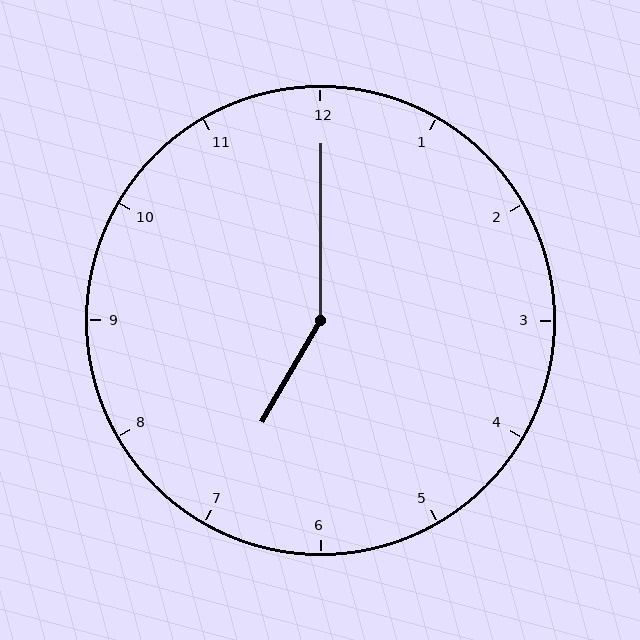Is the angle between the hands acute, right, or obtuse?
It is obtuse.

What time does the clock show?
7:00.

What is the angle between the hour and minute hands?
Approximately 150 degrees.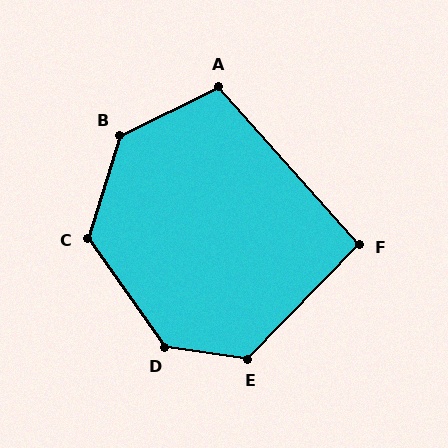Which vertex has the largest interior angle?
D, at approximately 133 degrees.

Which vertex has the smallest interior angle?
F, at approximately 94 degrees.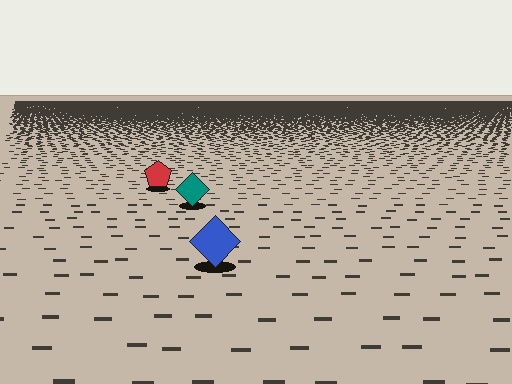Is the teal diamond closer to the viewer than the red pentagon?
Yes. The teal diamond is closer — you can tell from the texture gradient: the ground texture is coarser near it.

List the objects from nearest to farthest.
From nearest to farthest: the blue diamond, the teal diamond, the red pentagon.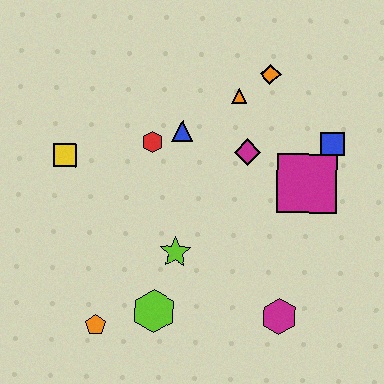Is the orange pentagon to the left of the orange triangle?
Yes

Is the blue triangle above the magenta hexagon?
Yes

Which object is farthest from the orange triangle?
The orange pentagon is farthest from the orange triangle.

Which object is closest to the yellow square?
The red hexagon is closest to the yellow square.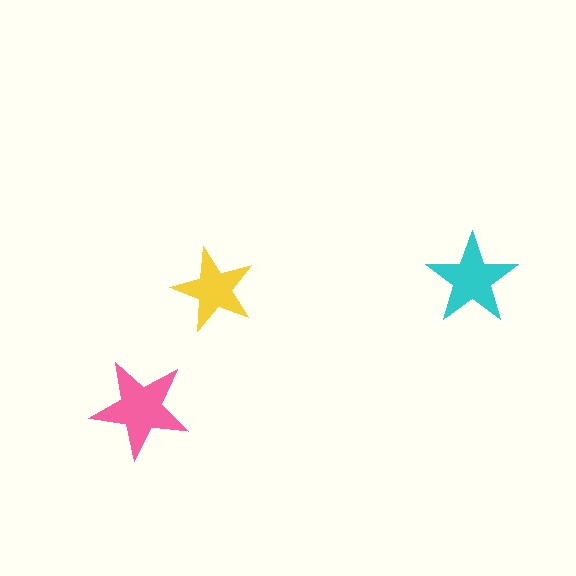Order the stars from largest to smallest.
the pink one, the cyan one, the yellow one.